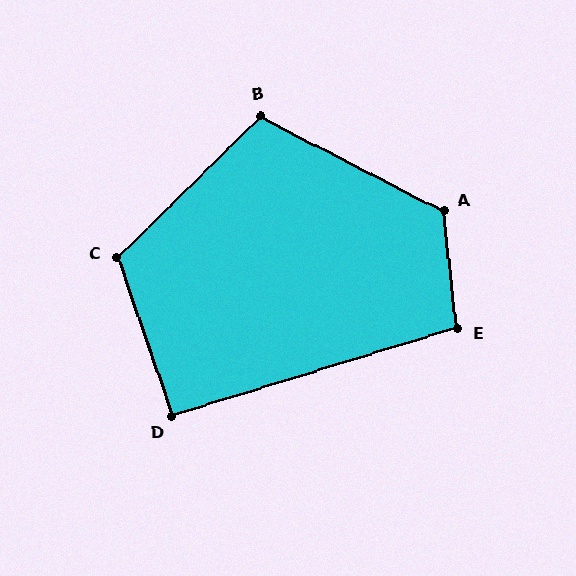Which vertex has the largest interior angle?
A, at approximately 124 degrees.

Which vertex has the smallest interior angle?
D, at approximately 92 degrees.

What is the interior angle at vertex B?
Approximately 108 degrees (obtuse).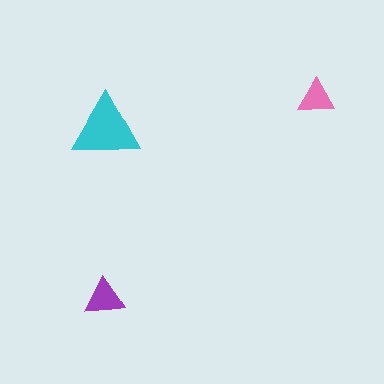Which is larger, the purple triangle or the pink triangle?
The purple one.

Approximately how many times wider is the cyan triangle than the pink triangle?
About 2 times wider.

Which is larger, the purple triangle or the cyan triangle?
The cyan one.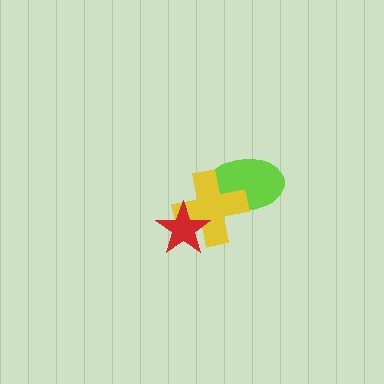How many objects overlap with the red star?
1 object overlaps with the red star.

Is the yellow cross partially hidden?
Yes, it is partially covered by another shape.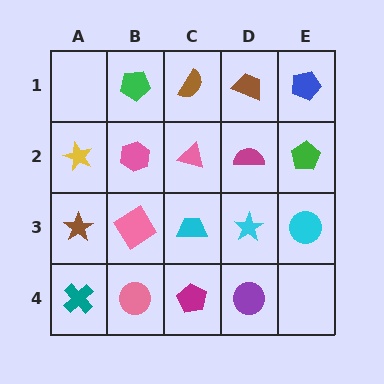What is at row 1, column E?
A blue pentagon.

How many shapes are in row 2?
5 shapes.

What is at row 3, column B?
A pink diamond.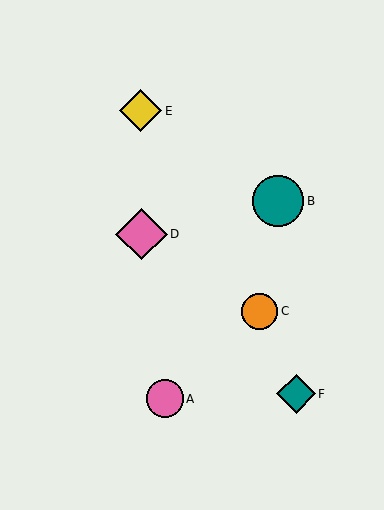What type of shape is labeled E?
Shape E is a yellow diamond.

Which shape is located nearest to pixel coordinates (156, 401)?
The pink circle (labeled A) at (165, 399) is nearest to that location.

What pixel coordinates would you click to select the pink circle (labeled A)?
Click at (165, 399) to select the pink circle A.